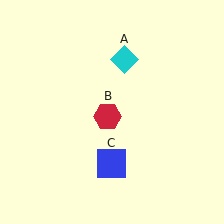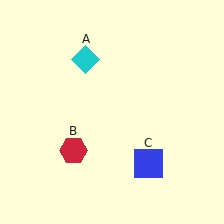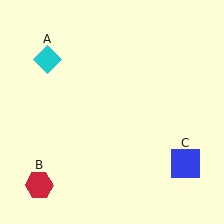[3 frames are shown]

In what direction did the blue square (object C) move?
The blue square (object C) moved right.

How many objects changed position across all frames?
3 objects changed position: cyan diamond (object A), red hexagon (object B), blue square (object C).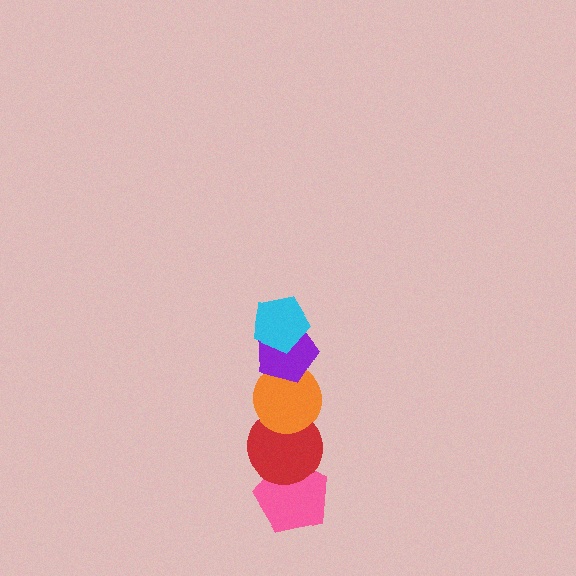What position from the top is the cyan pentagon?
The cyan pentagon is 1st from the top.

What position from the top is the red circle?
The red circle is 4th from the top.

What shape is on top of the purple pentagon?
The cyan pentagon is on top of the purple pentagon.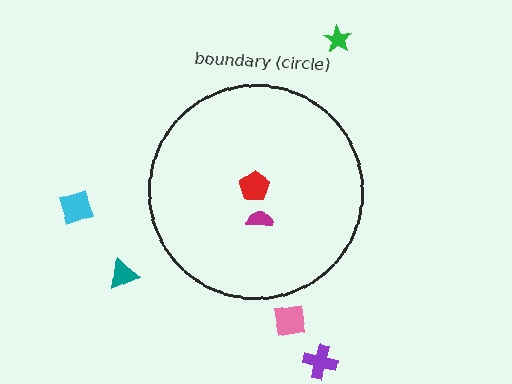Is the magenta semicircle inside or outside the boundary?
Inside.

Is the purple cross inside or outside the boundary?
Outside.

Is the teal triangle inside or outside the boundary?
Outside.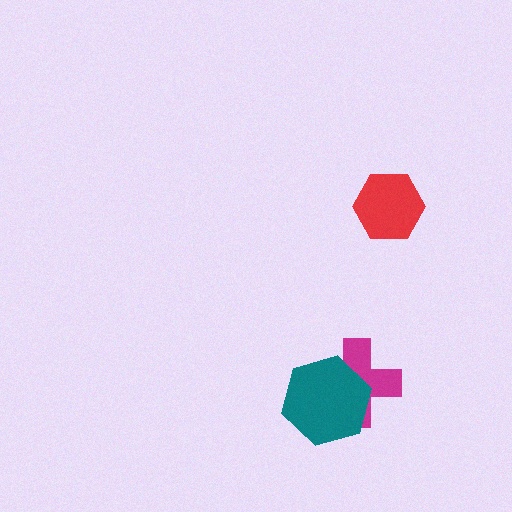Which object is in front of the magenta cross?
The teal hexagon is in front of the magenta cross.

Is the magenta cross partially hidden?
Yes, it is partially covered by another shape.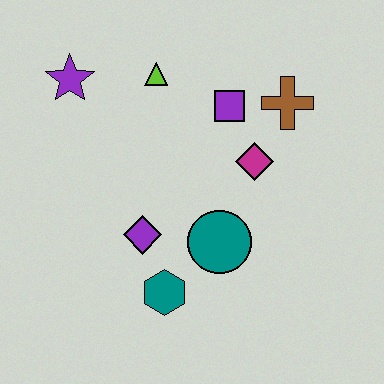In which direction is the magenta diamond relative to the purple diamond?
The magenta diamond is to the right of the purple diamond.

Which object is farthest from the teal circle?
The purple star is farthest from the teal circle.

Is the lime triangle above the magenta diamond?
Yes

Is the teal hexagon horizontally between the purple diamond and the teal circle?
Yes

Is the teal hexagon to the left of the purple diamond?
No